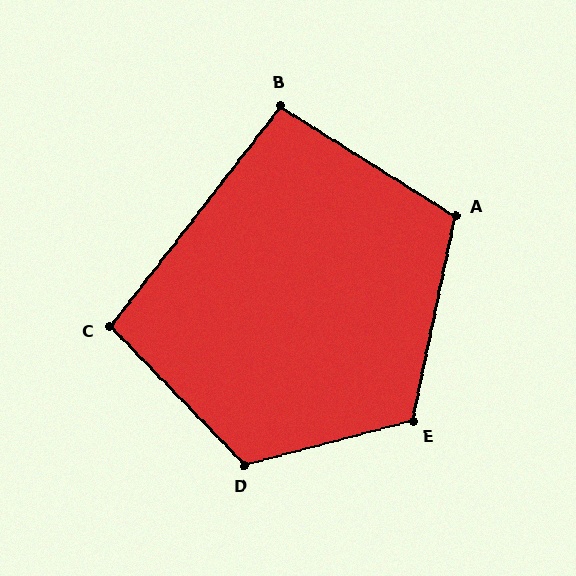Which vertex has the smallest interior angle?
B, at approximately 95 degrees.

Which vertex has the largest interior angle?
D, at approximately 119 degrees.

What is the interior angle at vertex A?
Approximately 110 degrees (obtuse).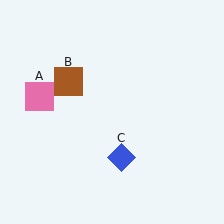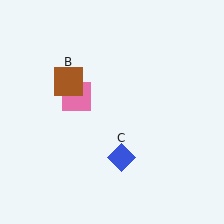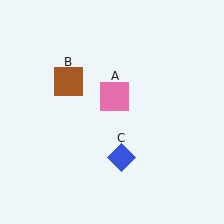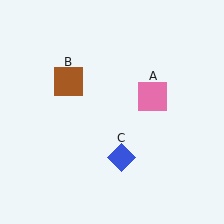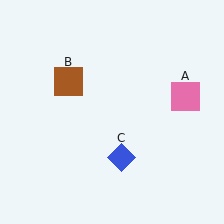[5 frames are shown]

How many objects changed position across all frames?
1 object changed position: pink square (object A).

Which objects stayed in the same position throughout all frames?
Brown square (object B) and blue diamond (object C) remained stationary.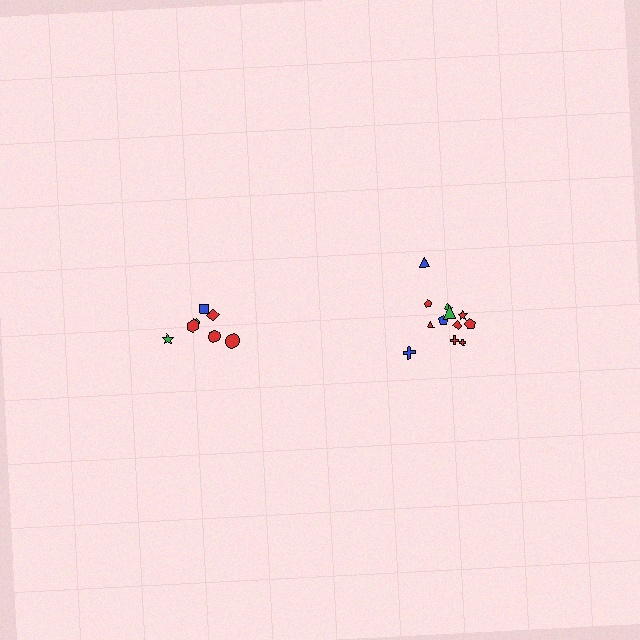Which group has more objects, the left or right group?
The right group.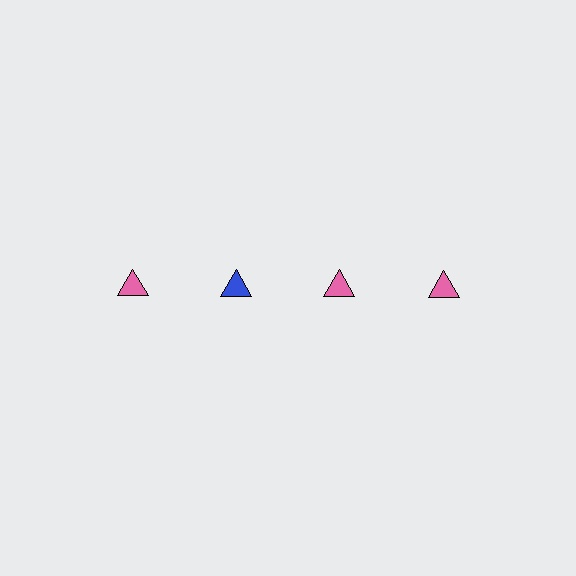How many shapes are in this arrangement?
There are 4 shapes arranged in a grid pattern.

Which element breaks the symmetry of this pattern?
The blue triangle in the top row, second from left column breaks the symmetry. All other shapes are pink triangles.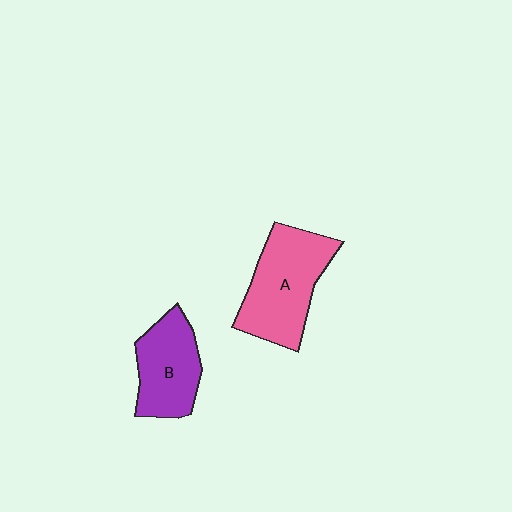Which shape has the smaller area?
Shape B (purple).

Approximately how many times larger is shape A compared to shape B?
Approximately 1.3 times.